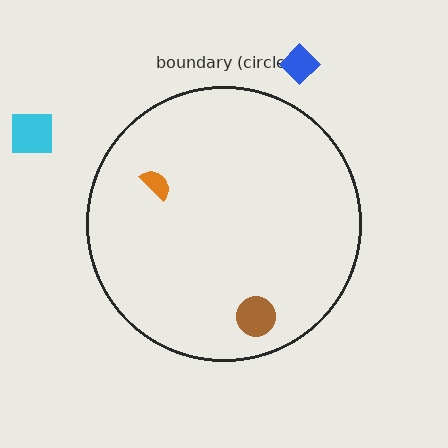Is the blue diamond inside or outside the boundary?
Outside.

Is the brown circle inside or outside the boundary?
Inside.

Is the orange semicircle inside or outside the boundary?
Inside.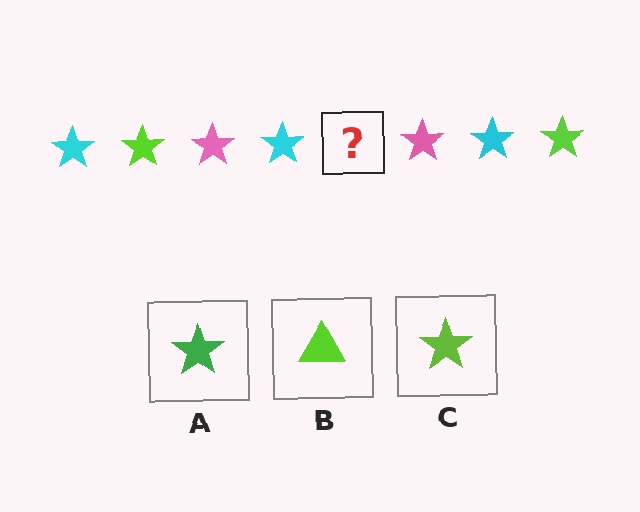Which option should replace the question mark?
Option C.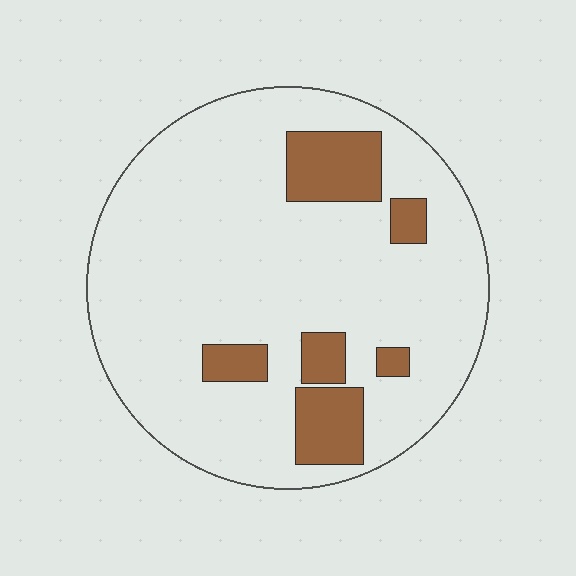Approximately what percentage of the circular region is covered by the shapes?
Approximately 15%.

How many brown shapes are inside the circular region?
6.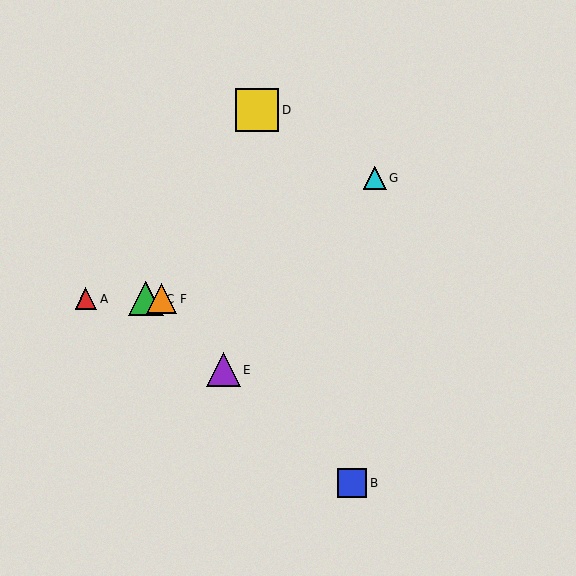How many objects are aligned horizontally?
3 objects (A, C, F) are aligned horizontally.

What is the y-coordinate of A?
Object A is at y≈299.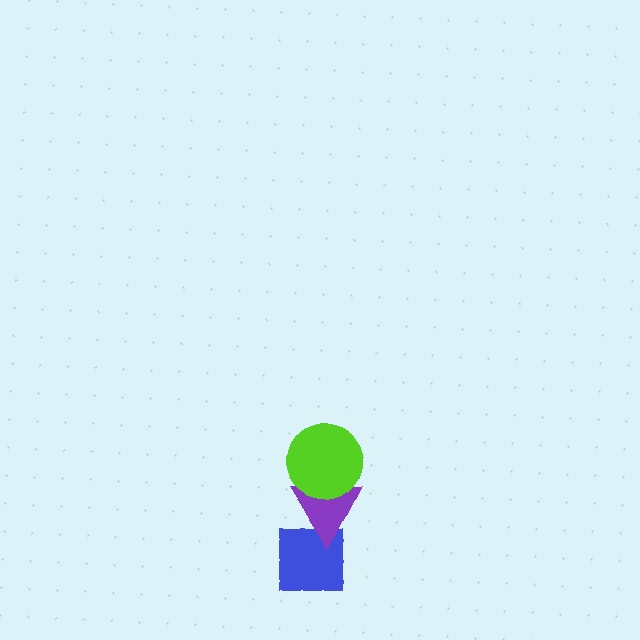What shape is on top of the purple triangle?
The lime circle is on top of the purple triangle.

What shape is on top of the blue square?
The purple triangle is on top of the blue square.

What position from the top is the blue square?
The blue square is 3rd from the top.